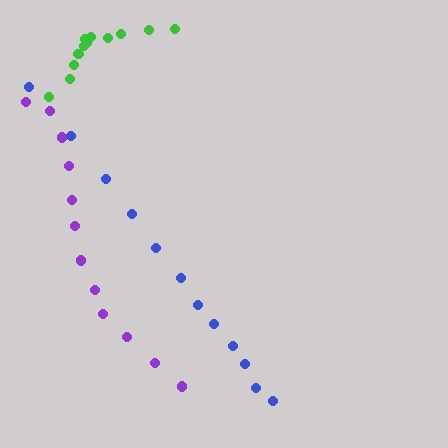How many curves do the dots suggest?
There are 3 distinct paths.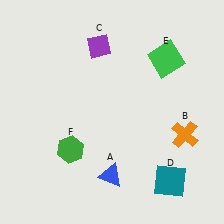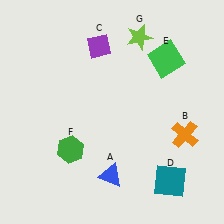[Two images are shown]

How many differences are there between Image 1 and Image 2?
There is 1 difference between the two images.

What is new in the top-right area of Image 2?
A lime star (G) was added in the top-right area of Image 2.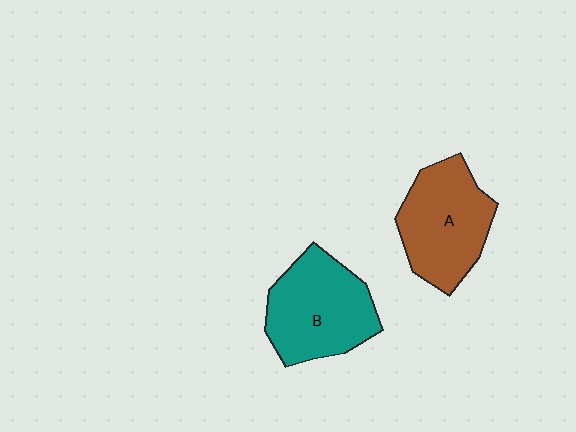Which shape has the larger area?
Shape B (teal).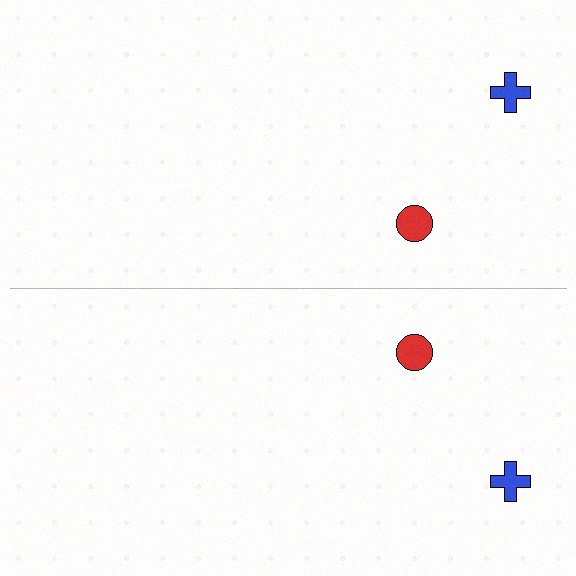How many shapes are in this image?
There are 4 shapes in this image.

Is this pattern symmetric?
Yes, this pattern has bilateral (reflection) symmetry.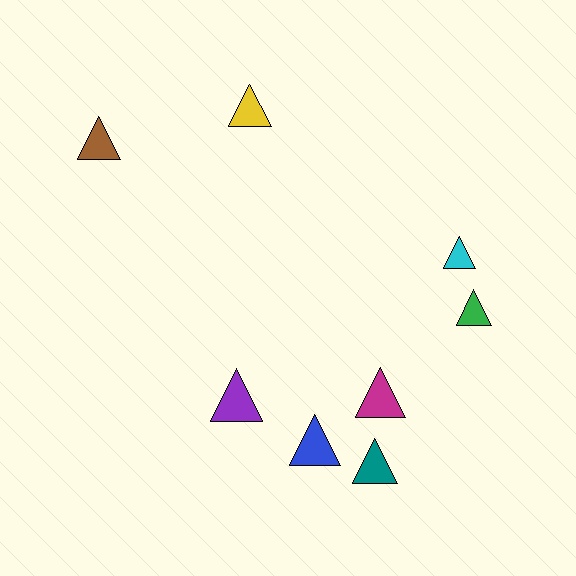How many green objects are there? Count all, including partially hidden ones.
There is 1 green object.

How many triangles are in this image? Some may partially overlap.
There are 8 triangles.